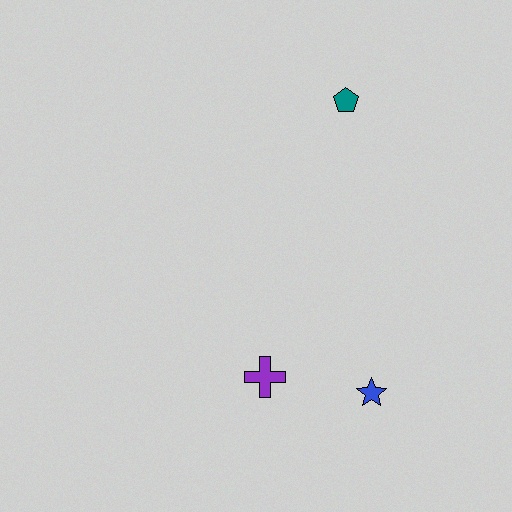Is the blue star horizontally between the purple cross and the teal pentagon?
No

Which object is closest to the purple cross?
The blue star is closest to the purple cross.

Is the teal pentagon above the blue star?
Yes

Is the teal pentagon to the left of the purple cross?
No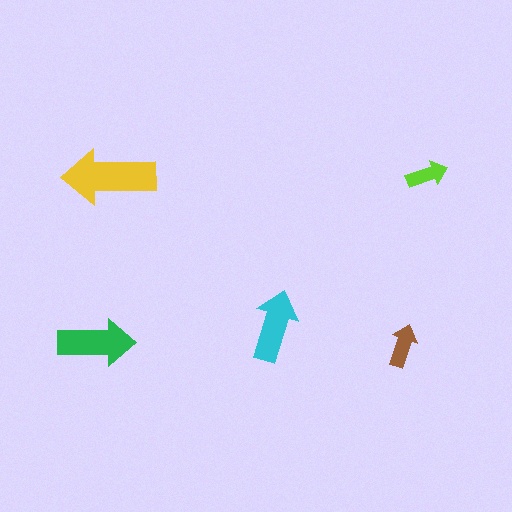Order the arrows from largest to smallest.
the yellow one, the green one, the cyan one, the brown one, the lime one.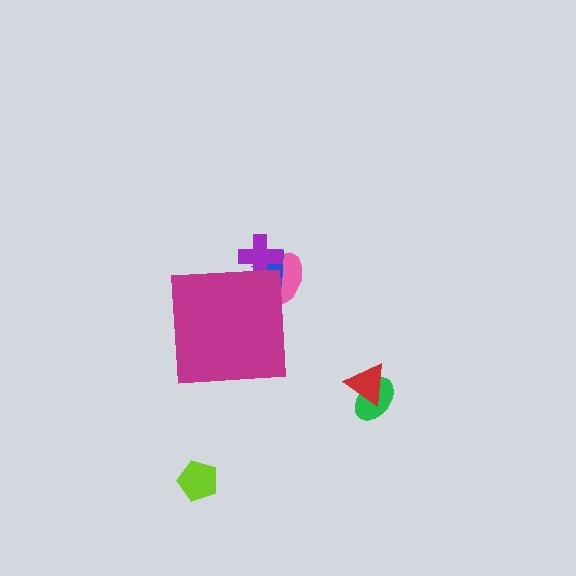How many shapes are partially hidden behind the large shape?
3 shapes are partially hidden.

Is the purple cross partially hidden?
Yes, the purple cross is partially hidden behind the magenta square.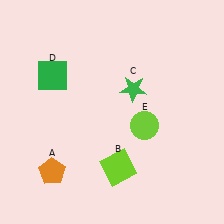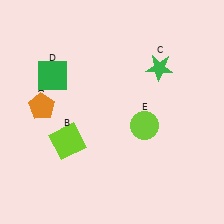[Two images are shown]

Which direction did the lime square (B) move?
The lime square (B) moved left.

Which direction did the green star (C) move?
The green star (C) moved right.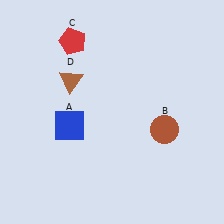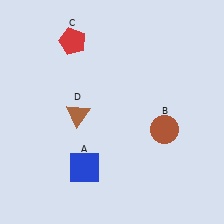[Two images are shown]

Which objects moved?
The objects that moved are: the blue square (A), the brown triangle (D).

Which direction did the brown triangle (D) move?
The brown triangle (D) moved down.